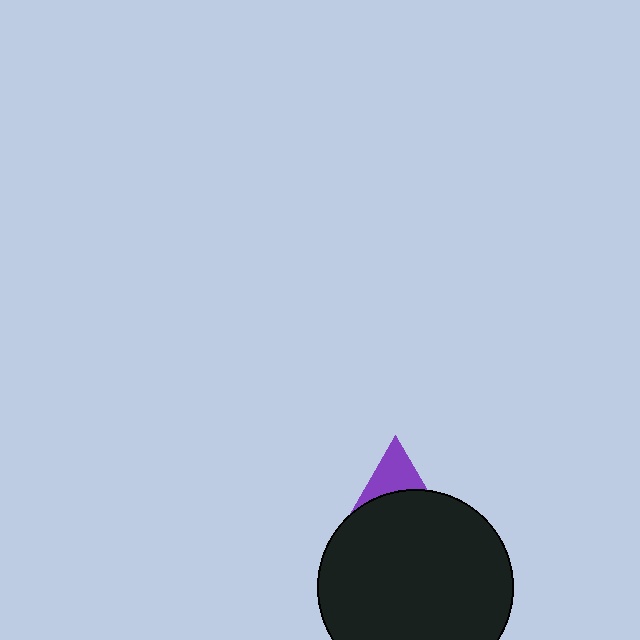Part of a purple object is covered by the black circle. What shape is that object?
It is a triangle.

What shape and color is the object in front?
The object in front is a black circle.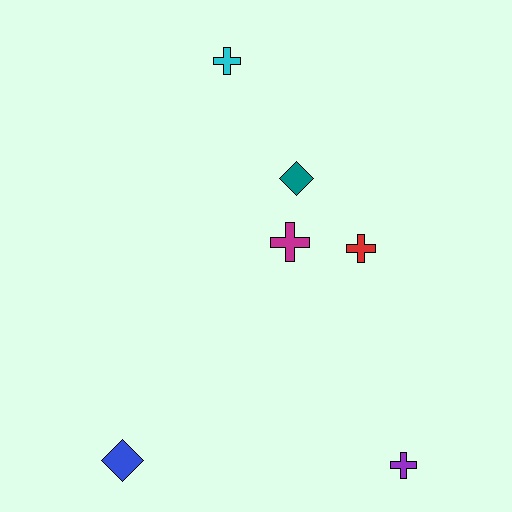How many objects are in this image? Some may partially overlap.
There are 6 objects.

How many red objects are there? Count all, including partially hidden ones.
There is 1 red object.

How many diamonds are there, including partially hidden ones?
There are 2 diamonds.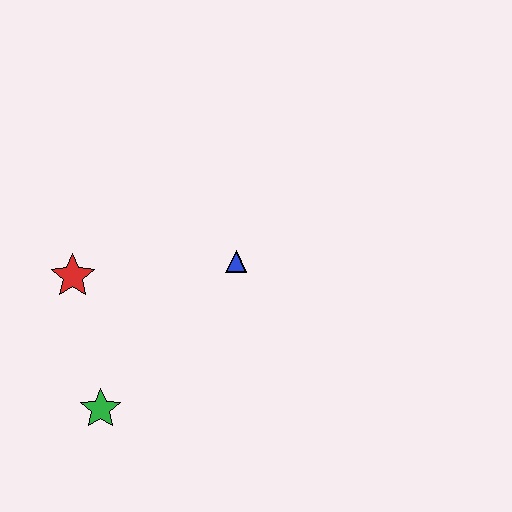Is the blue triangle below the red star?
No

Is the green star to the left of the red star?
No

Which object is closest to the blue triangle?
The red star is closest to the blue triangle.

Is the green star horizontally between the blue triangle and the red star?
Yes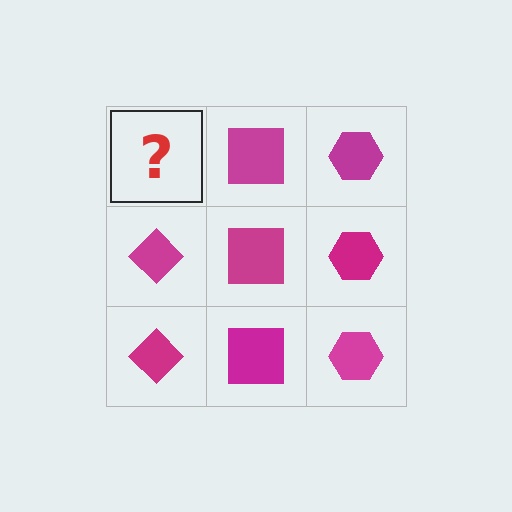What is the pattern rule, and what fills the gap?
The rule is that each column has a consistent shape. The gap should be filled with a magenta diamond.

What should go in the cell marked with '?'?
The missing cell should contain a magenta diamond.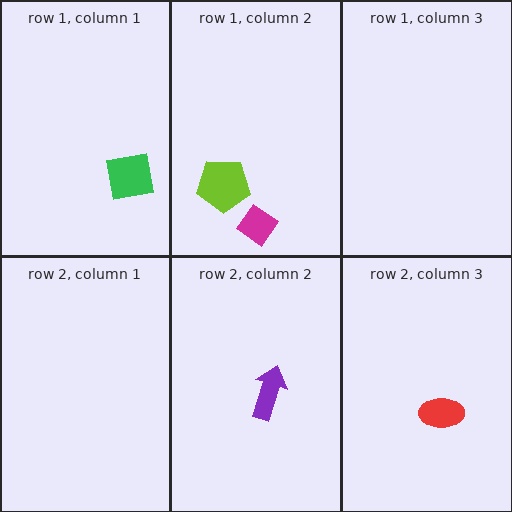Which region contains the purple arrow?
The row 2, column 2 region.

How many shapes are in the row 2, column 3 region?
1.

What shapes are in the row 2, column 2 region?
The purple arrow.